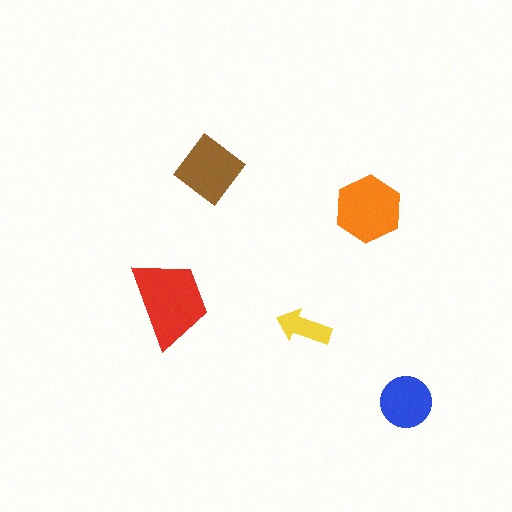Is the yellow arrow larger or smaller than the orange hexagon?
Smaller.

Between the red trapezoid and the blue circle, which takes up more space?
The red trapezoid.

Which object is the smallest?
The yellow arrow.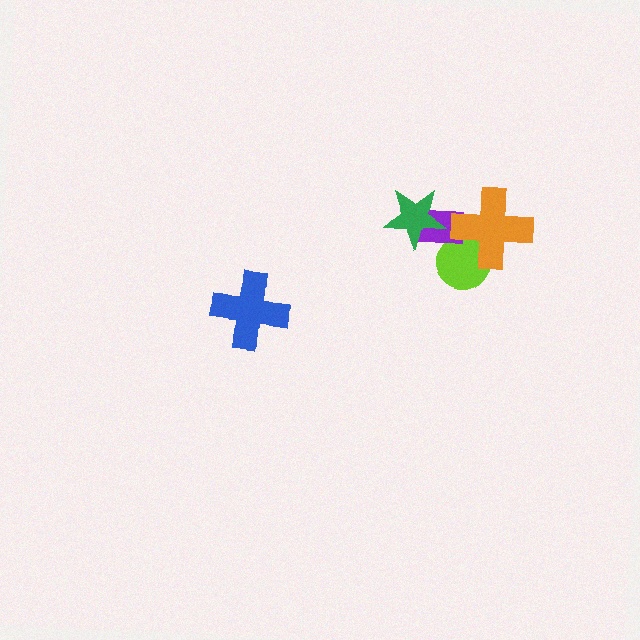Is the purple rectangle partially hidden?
Yes, it is partially covered by another shape.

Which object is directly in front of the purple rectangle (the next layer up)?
The orange cross is directly in front of the purple rectangle.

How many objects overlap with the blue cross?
0 objects overlap with the blue cross.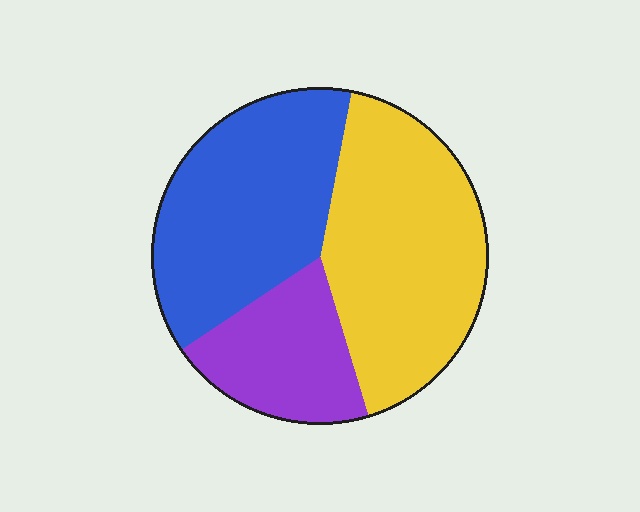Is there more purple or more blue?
Blue.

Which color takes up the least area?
Purple, at roughly 20%.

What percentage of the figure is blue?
Blue covers 38% of the figure.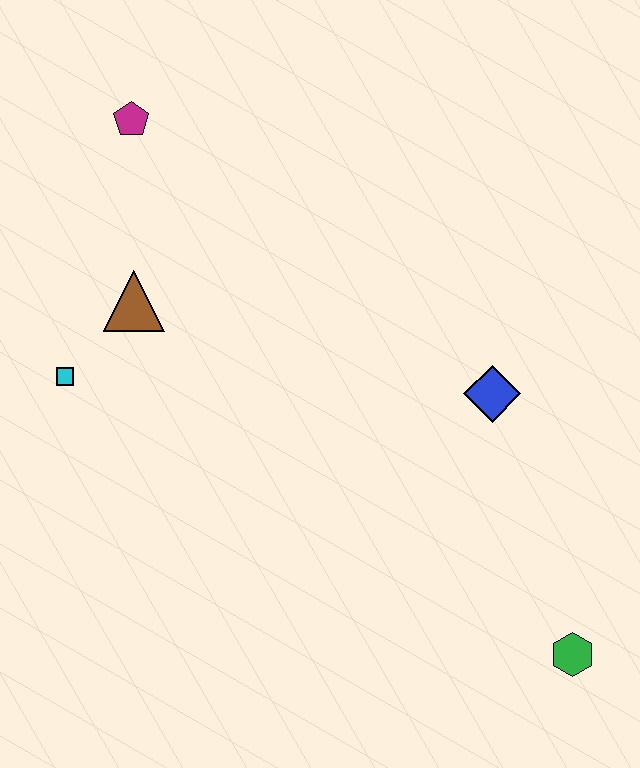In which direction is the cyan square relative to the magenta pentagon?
The cyan square is below the magenta pentagon.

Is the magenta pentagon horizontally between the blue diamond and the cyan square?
Yes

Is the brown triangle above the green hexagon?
Yes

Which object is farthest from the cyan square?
The green hexagon is farthest from the cyan square.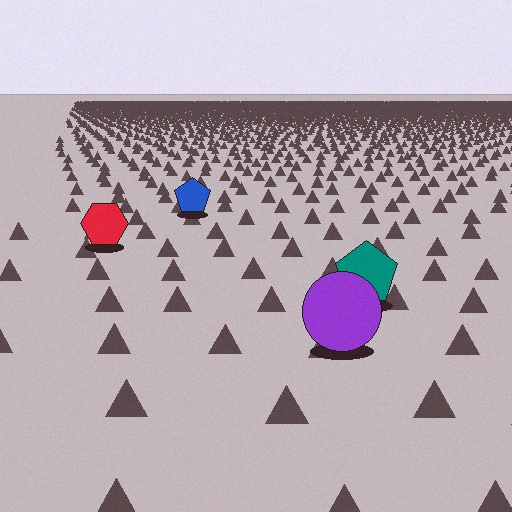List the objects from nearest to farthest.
From nearest to farthest: the purple circle, the teal pentagon, the red hexagon, the blue pentagon.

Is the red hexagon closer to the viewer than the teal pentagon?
No. The teal pentagon is closer — you can tell from the texture gradient: the ground texture is coarser near it.